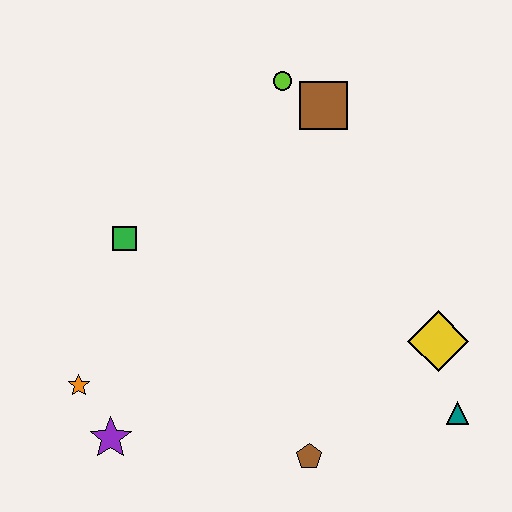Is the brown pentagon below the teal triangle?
Yes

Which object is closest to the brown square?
The lime circle is closest to the brown square.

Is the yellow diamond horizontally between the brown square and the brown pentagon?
No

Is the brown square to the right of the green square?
Yes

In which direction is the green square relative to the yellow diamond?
The green square is to the left of the yellow diamond.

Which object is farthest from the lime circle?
The purple star is farthest from the lime circle.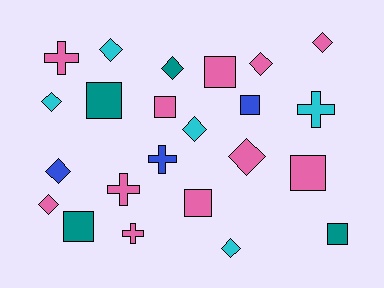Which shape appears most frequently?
Diamond, with 10 objects.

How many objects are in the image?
There are 23 objects.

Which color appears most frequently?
Pink, with 11 objects.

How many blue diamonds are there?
There is 1 blue diamond.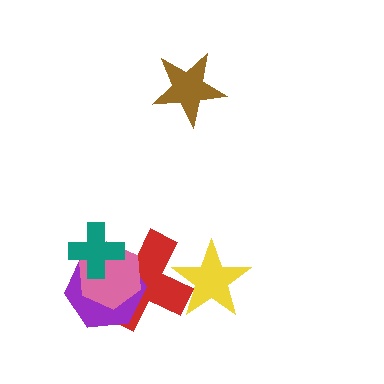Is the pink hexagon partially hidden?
Yes, it is partially covered by another shape.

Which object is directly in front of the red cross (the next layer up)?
The purple hexagon is directly in front of the red cross.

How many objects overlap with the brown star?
0 objects overlap with the brown star.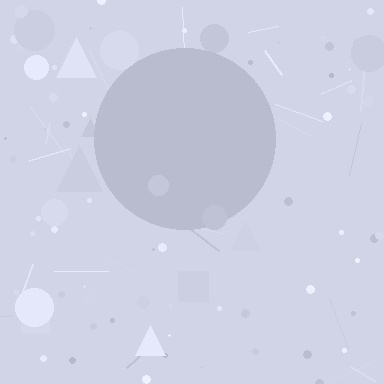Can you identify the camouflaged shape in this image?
The camouflaged shape is a circle.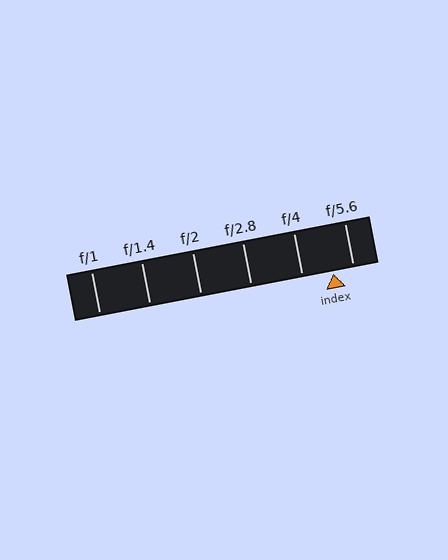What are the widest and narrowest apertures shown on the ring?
The widest aperture shown is f/1 and the narrowest is f/5.6.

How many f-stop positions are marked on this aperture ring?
There are 6 f-stop positions marked.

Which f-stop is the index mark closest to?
The index mark is closest to f/5.6.